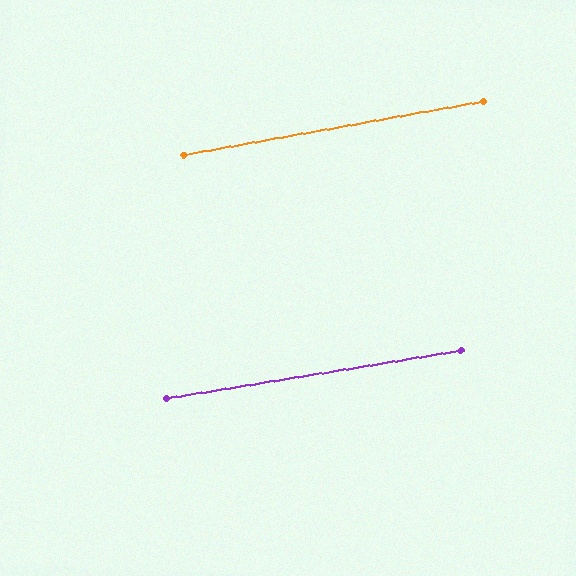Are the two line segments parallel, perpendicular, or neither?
Parallel — their directions differ by only 1.1°.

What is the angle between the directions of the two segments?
Approximately 1 degree.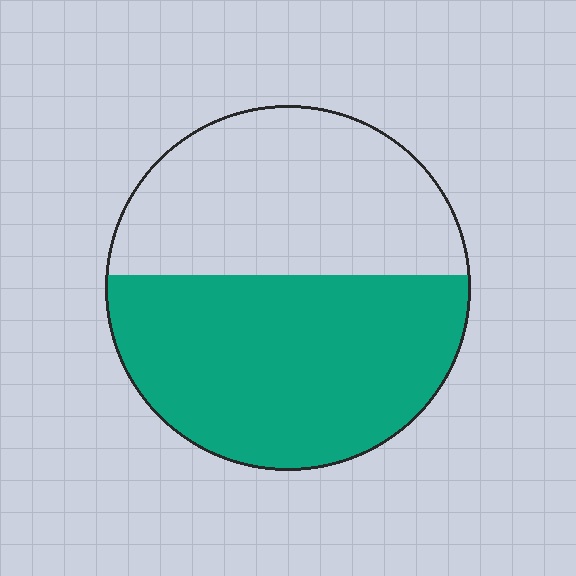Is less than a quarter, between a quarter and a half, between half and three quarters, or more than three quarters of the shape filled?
Between half and three quarters.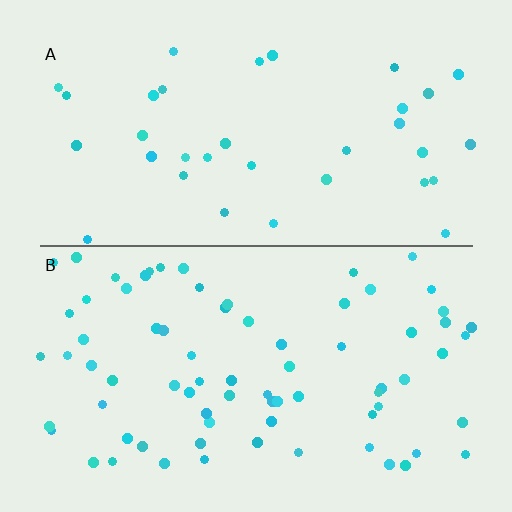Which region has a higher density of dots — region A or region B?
B (the bottom).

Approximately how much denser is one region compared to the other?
Approximately 2.2× — region B over region A.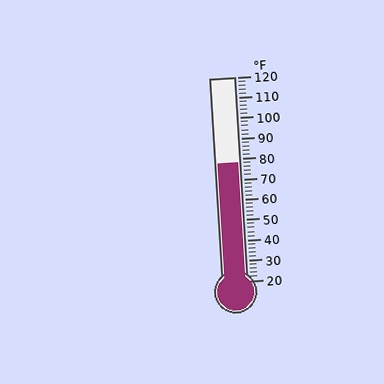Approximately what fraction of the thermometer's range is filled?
The thermometer is filled to approximately 60% of its range.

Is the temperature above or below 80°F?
The temperature is below 80°F.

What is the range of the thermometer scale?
The thermometer scale ranges from 20°F to 120°F.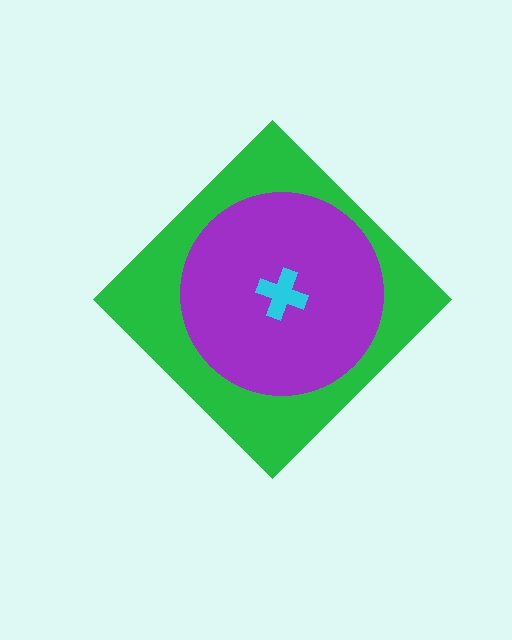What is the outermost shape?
The green diamond.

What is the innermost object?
The cyan cross.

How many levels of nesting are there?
3.